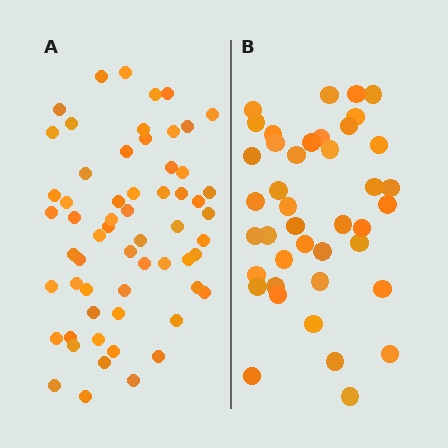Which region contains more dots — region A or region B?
Region A (the left region) has more dots.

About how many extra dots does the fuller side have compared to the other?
Region A has approximately 20 more dots than region B.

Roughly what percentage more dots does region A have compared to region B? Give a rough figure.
About 45% more.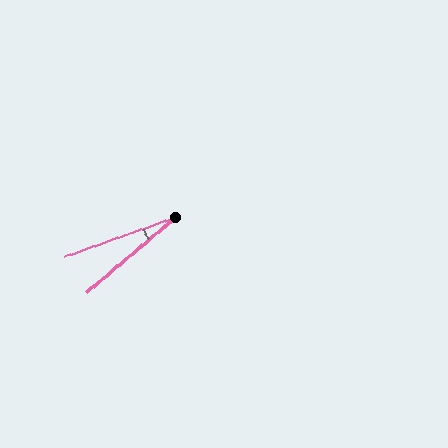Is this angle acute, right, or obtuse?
It is acute.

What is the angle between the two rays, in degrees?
Approximately 21 degrees.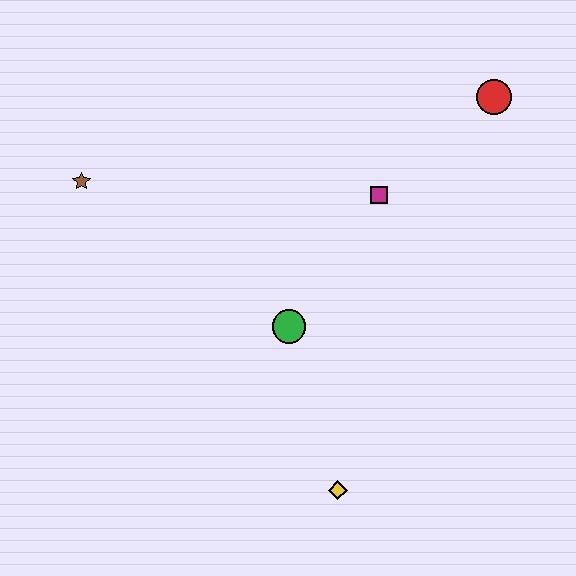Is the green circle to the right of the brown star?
Yes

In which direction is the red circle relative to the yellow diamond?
The red circle is above the yellow diamond.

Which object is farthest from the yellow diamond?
The red circle is farthest from the yellow diamond.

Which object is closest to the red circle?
The magenta square is closest to the red circle.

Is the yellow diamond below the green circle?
Yes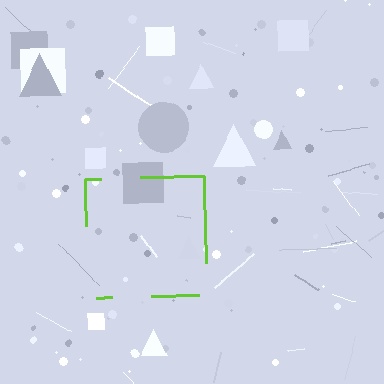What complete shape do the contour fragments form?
The contour fragments form a square.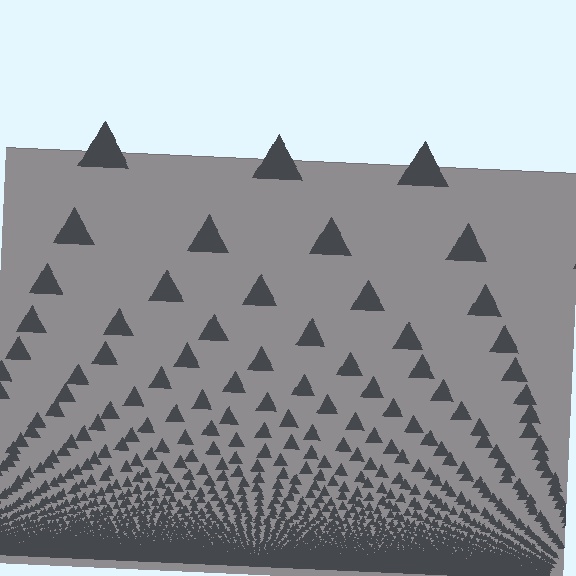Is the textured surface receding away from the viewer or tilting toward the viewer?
The surface appears to tilt toward the viewer. Texture elements get larger and sparser toward the top.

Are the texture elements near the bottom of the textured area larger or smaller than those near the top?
Smaller. The gradient is inverted — elements near the bottom are smaller and denser.